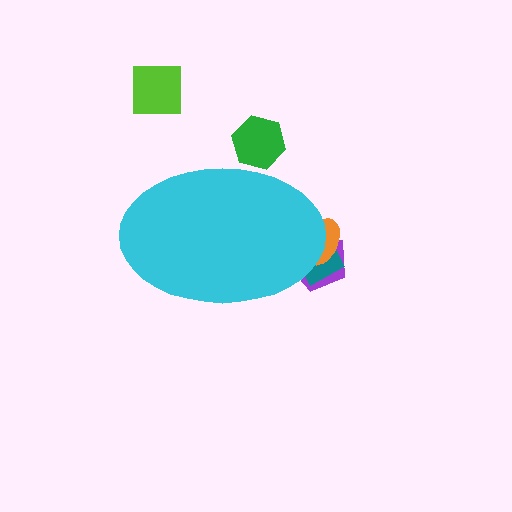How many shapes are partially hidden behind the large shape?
4 shapes are partially hidden.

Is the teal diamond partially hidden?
Yes, the teal diamond is partially hidden behind the cyan ellipse.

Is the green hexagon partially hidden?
Yes, the green hexagon is partially hidden behind the cyan ellipse.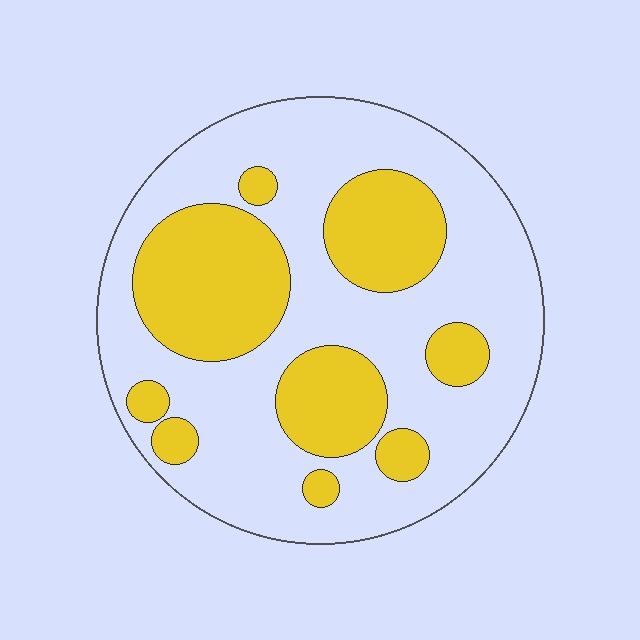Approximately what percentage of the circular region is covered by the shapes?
Approximately 35%.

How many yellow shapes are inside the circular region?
9.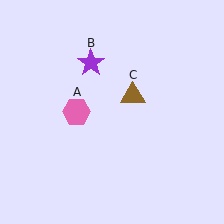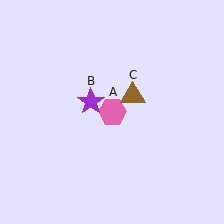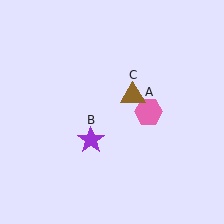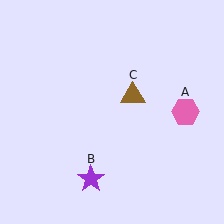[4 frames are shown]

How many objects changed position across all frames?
2 objects changed position: pink hexagon (object A), purple star (object B).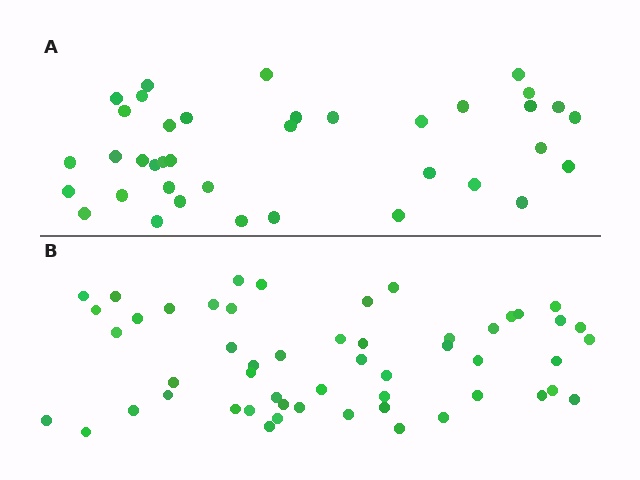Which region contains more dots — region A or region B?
Region B (the bottom region) has more dots.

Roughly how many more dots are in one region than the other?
Region B has approximately 15 more dots than region A.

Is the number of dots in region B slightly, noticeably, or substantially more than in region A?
Region B has noticeably more, but not dramatically so. The ratio is roughly 1.4 to 1.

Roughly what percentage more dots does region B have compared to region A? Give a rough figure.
About 40% more.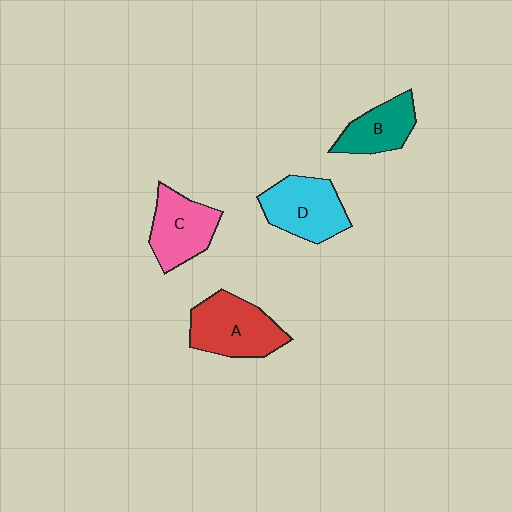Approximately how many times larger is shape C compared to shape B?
Approximately 1.2 times.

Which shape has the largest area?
Shape A (red).